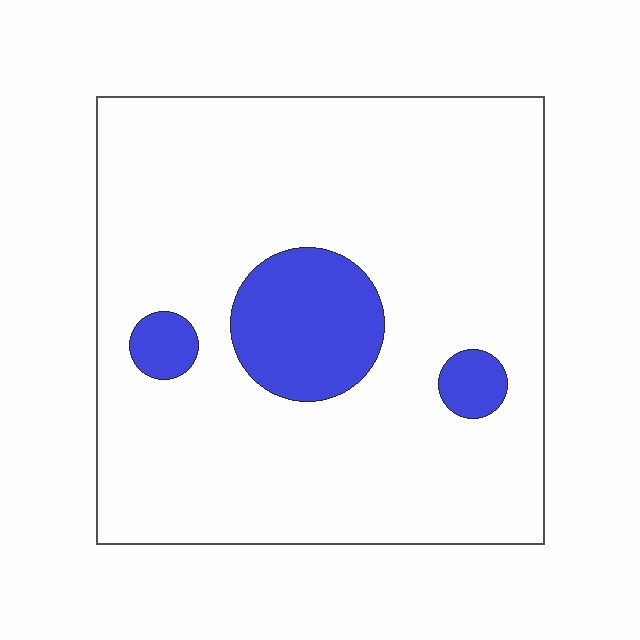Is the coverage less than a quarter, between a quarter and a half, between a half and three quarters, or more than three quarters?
Less than a quarter.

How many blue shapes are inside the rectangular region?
3.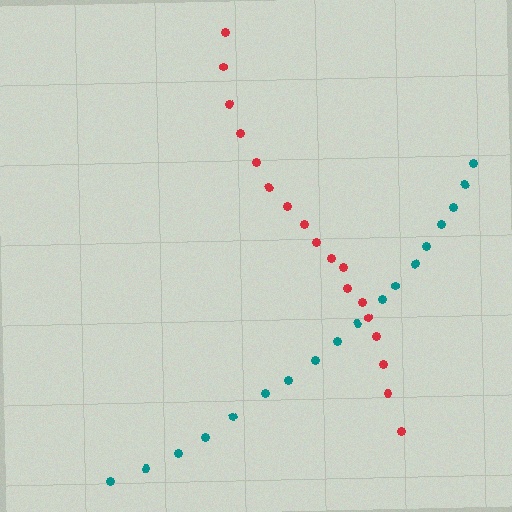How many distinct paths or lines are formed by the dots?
There are 2 distinct paths.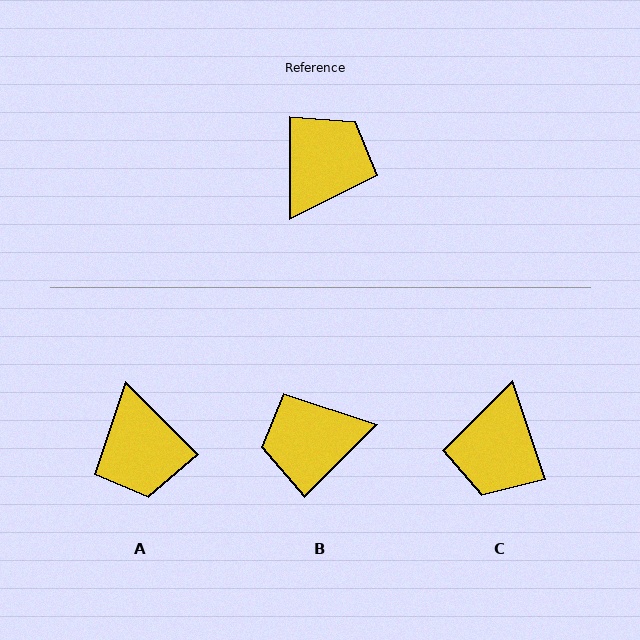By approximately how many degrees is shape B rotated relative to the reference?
Approximately 135 degrees counter-clockwise.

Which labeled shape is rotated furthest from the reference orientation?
C, about 161 degrees away.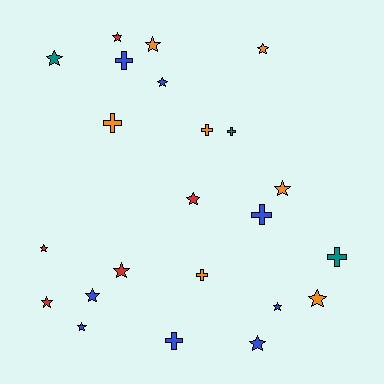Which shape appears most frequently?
Star, with 15 objects.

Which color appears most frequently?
Blue, with 8 objects.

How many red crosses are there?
There are no red crosses.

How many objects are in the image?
There are 23 objects.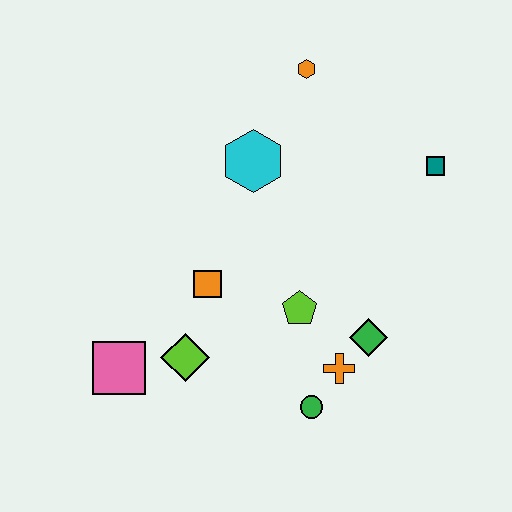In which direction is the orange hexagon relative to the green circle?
The orange hexagon is above the green circle.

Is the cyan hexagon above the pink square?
Yes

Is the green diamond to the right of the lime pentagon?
Yes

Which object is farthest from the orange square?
The teal square is farthest from the orange square.